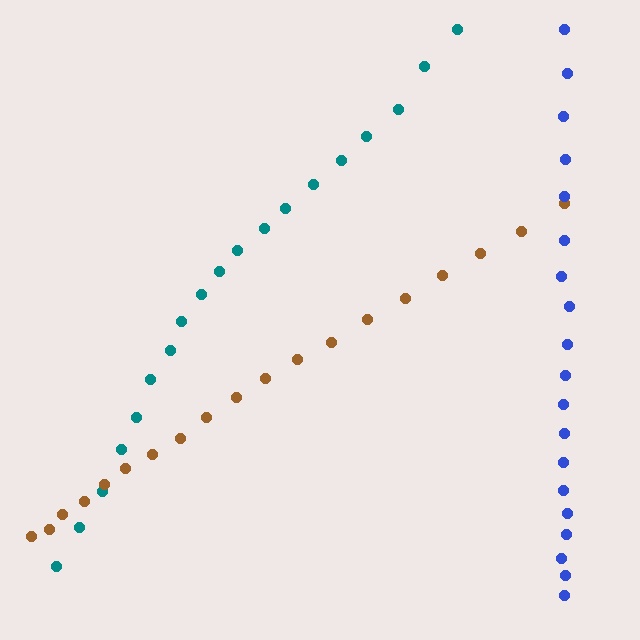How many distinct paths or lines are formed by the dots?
There are 3 distinct paths.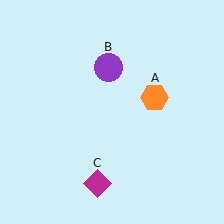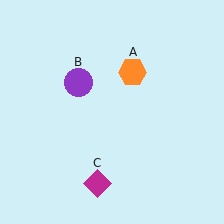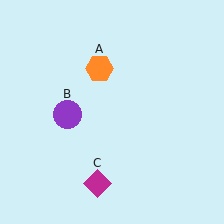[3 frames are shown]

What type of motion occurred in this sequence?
The orange hexagon (object A), purple circle (object B) rotated counterclockwise around the center of the scene.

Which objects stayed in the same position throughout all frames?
Magenta diamond (object C) remained stationary.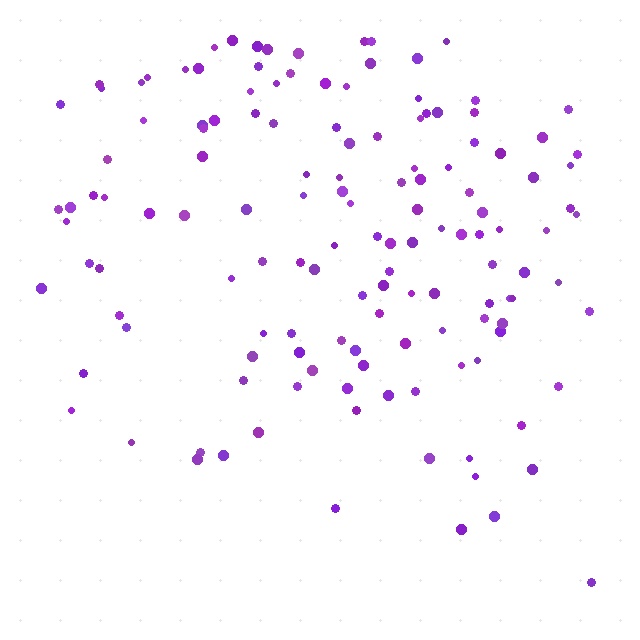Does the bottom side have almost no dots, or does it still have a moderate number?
Still a moderate number, just noticeably fewer than the top.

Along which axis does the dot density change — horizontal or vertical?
Vertical.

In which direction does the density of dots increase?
From bottom to top, with the top side densest.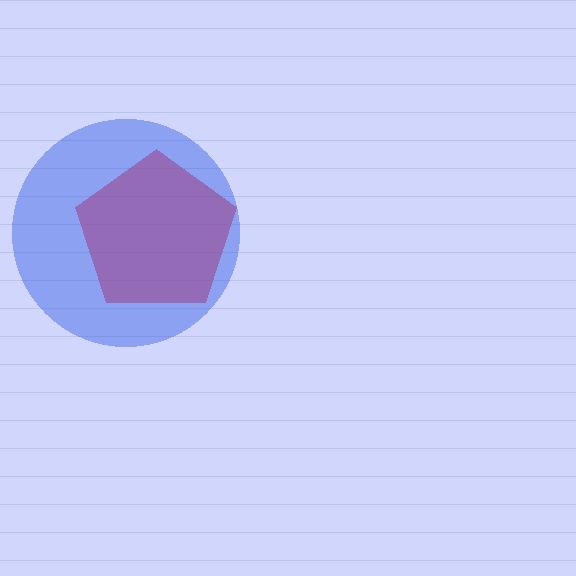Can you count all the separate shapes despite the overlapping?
Yes, there are 2 separate shapes.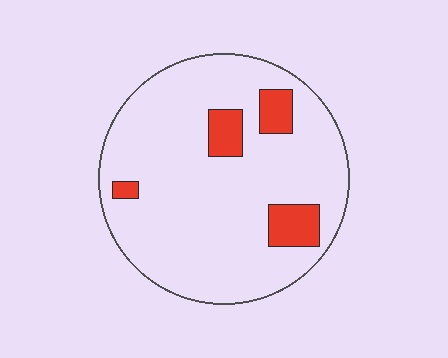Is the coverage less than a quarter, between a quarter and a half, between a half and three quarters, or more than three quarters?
Less than a quarter.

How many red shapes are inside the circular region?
4.